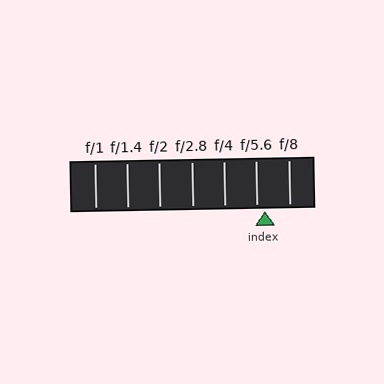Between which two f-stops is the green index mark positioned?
The index mark is between f/5.6 and f/8.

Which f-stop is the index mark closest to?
The index mark is closest to f/5.6.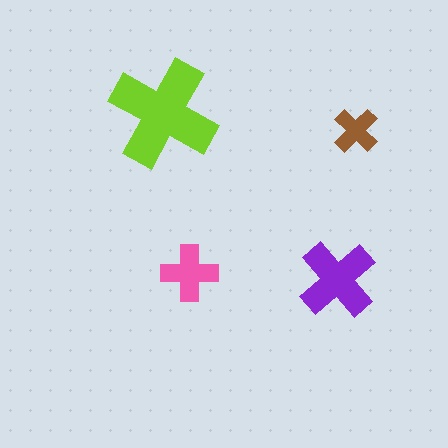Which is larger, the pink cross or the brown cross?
The pink one.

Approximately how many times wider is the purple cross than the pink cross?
About 1.5 times wider.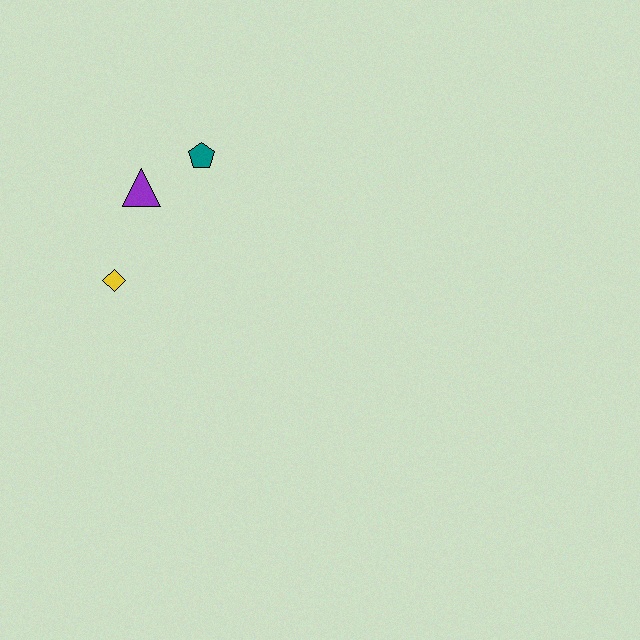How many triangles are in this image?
There is 1 triangle.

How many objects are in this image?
There are 3 objects.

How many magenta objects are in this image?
There are no magenta objects.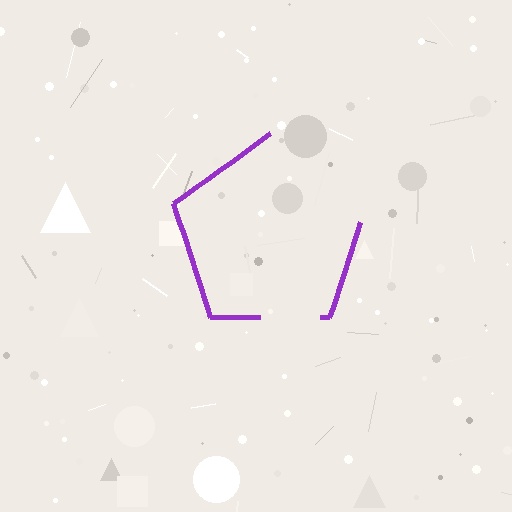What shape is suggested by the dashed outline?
The dashed outline suggests a pentagon.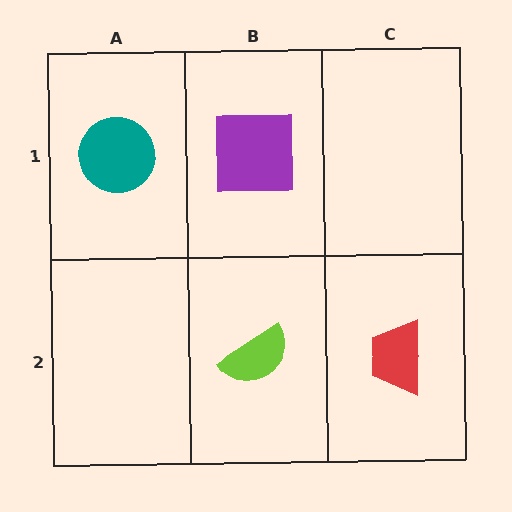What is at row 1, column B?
A purple square.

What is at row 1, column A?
A teal circle.